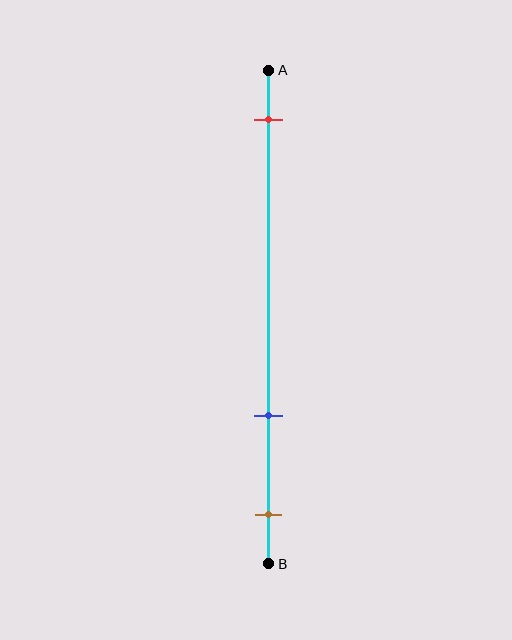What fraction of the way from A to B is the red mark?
The red mark is approximately 10% (0.1) of the way from A to B.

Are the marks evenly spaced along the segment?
No, the marks are not evenly spaced.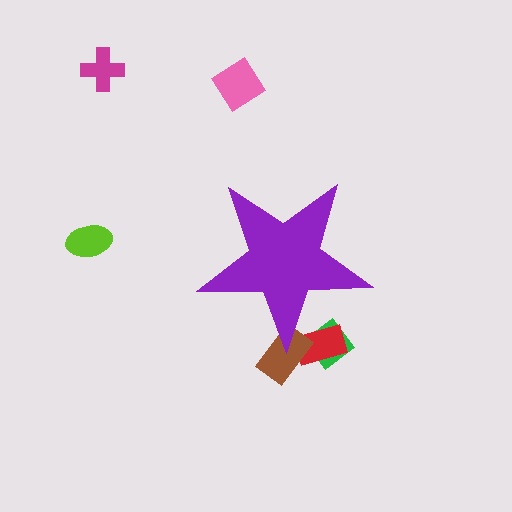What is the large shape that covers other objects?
A purple star.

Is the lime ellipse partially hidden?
No, the lime ellipse is fully visible.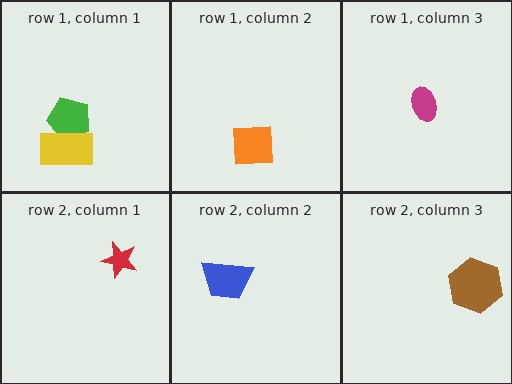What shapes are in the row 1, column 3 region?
The magenta ellipse.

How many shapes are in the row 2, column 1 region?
1.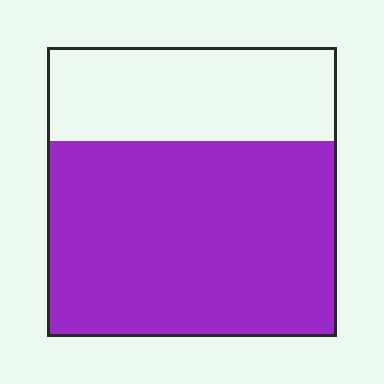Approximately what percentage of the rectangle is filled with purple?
Approximately 70%.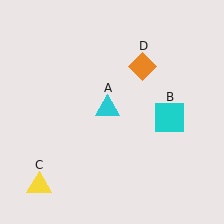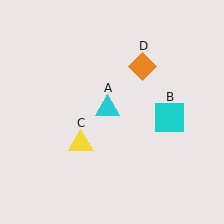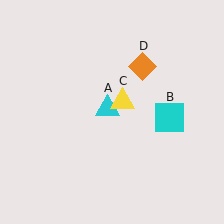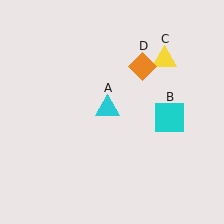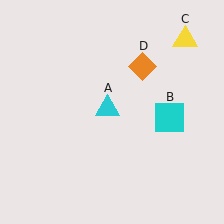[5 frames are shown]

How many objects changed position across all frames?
1 object changed position: yellow triangle (object C).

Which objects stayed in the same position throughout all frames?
Cyan triangle (object A) and cyan square (object B) and orange diamond (object D) remained stationary.